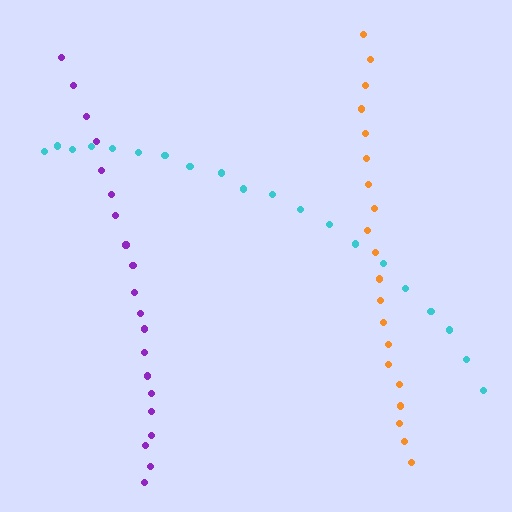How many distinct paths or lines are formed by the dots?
There are 3 distinct paths.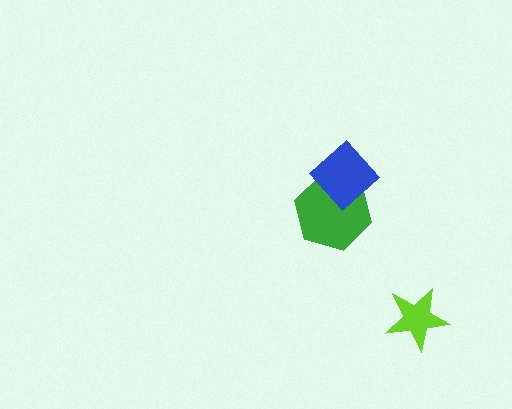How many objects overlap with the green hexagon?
1 object overlaps with the green hexagon.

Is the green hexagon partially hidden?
Yes, it is partially covered by another shape.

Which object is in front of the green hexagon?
The blue diamond is in front of the green hexagon.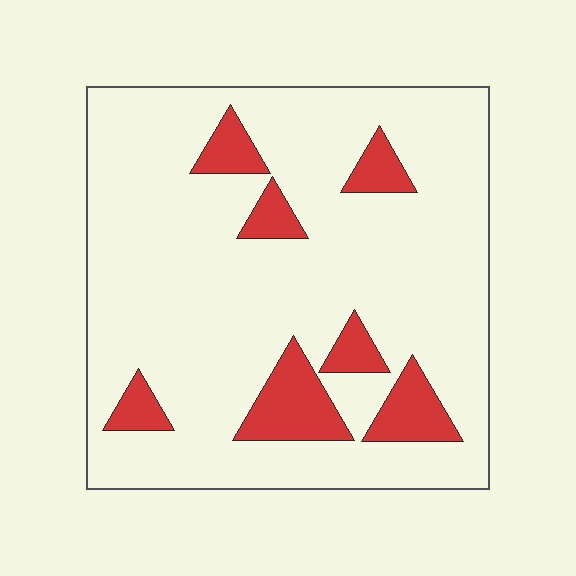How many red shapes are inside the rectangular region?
7.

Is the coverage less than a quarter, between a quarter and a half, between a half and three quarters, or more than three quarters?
Less than a quarter.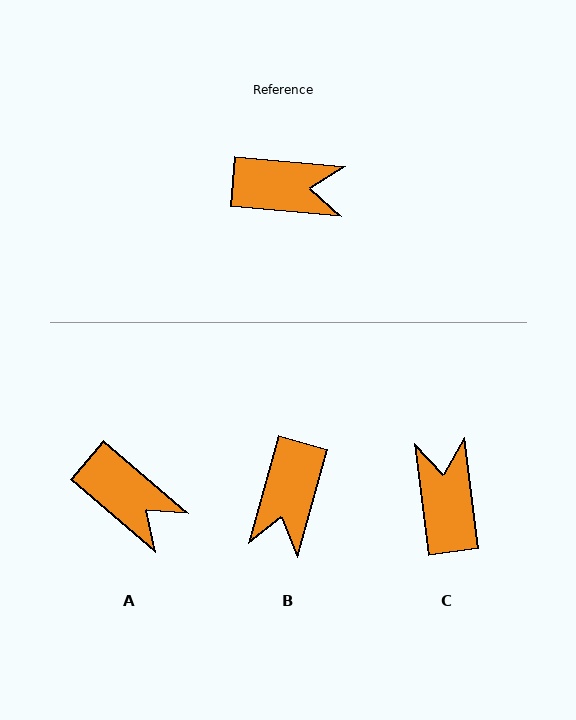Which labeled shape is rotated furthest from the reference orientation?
C, about 102 degrees away.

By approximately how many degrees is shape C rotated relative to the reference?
Approximately 102 degrees counter-clockwise.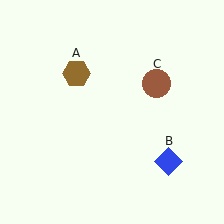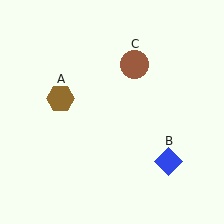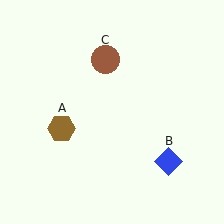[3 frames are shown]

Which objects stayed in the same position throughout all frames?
Blue diamond (object B) remained stationary.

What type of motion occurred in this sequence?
The brown hexagon (object A), brown circle (object C) rotated counterclockwise around the center of the scene.